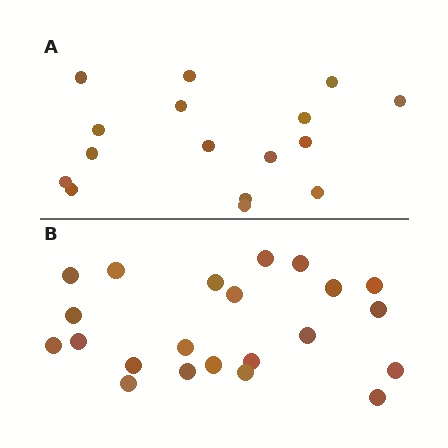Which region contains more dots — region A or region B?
Region B (the bottom region) has more dots.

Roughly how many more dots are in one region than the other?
Region B has about 6 more dots than region A.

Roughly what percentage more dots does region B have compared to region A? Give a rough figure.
About 40% more.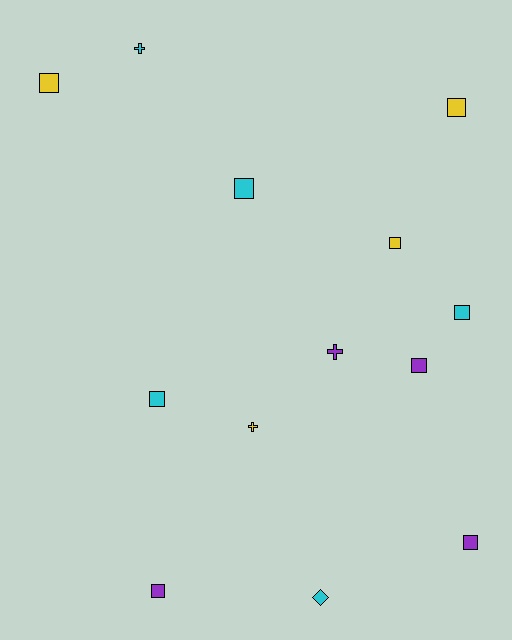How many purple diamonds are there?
There are no purple diamonds.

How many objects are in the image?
There are 13 objects.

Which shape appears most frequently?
Square, with 9 objects.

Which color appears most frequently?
Cyan, with 5 objects.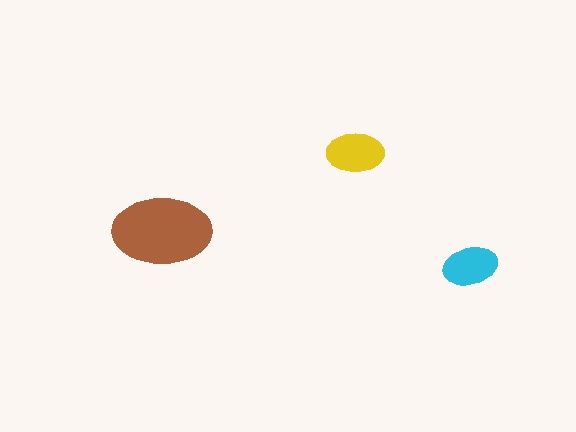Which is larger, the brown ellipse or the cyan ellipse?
The brown one.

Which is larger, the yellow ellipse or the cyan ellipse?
The yellow one.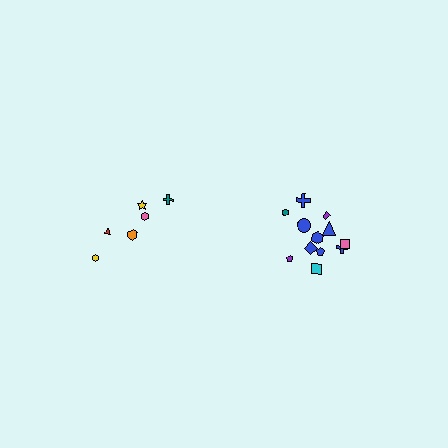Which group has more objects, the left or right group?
The right group.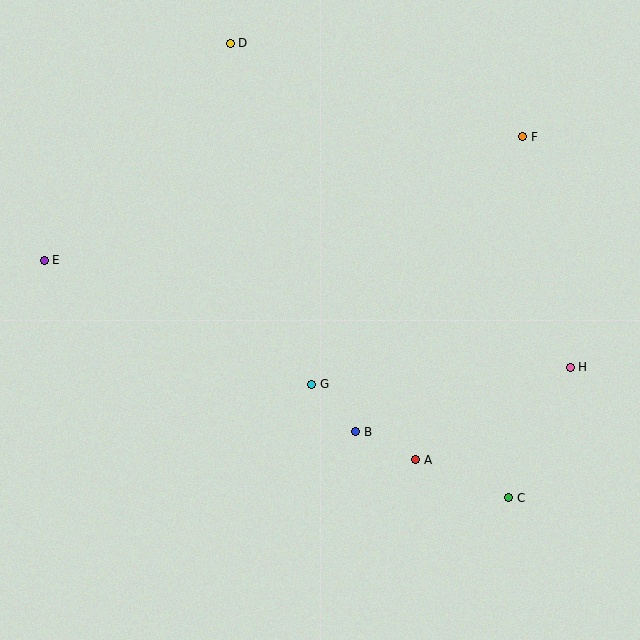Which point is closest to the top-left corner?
Point D is closest to the top-left corner.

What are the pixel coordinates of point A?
Point A is at (416, 460).